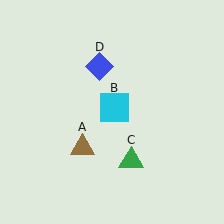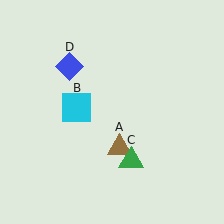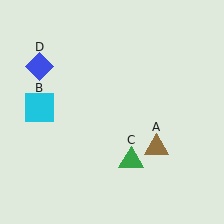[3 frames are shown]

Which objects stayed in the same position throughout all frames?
Green triangle (object C) remained stationary.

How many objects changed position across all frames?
3 objects changed position: brown triangle (object A), cyan square (object B), blue diamond (object D).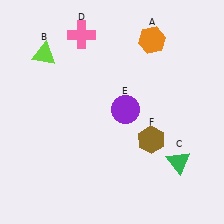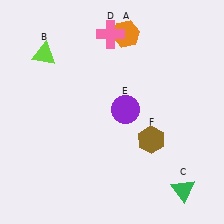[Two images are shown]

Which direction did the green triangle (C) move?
The green triangle (C) moved down.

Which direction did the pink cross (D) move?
The pink cross (D) moved right.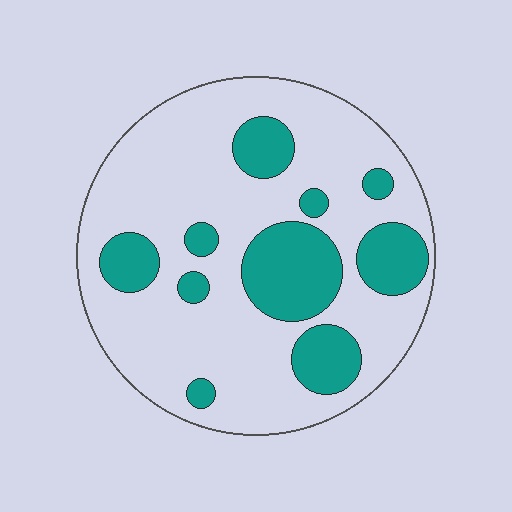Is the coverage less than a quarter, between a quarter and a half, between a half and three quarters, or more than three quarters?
Between a quarter and a half.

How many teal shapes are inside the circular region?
10.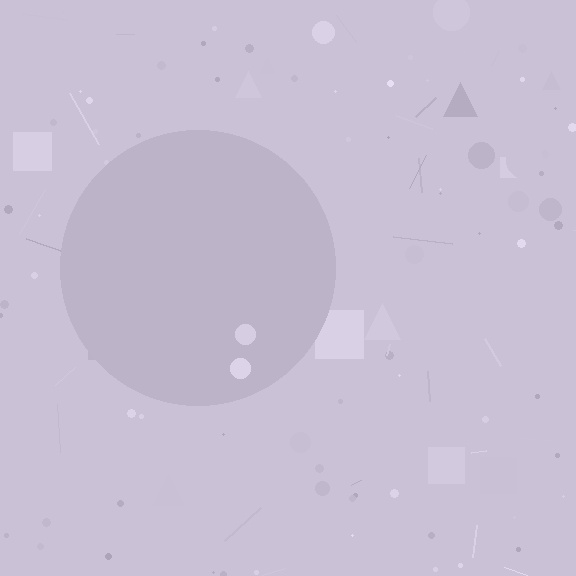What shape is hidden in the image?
A circle is hidden in the image.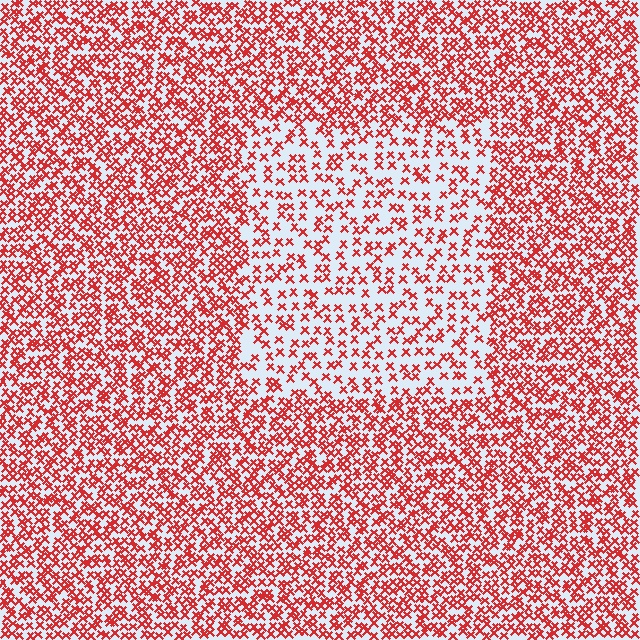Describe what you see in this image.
The image contains small red elements arranged at two different densities. A rectangle-shaped region is visible where the elements are less densely packed than the surrounding area.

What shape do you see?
I see a rectangle.